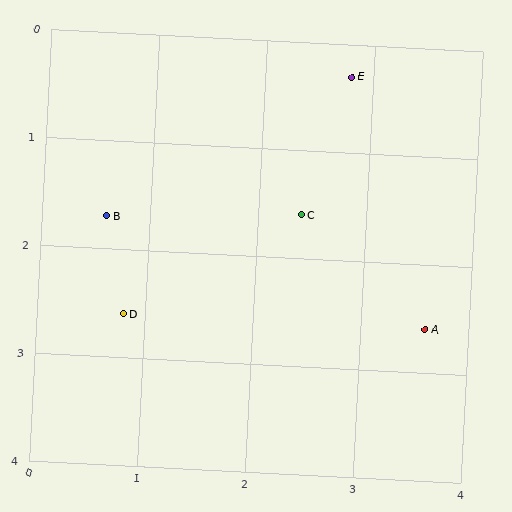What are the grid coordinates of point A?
Point A is at approximately (3.6, 2.6).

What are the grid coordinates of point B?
Point B is at approximately (0.6, 1.7).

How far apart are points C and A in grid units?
Points C and A are about 1.6 grid units apart.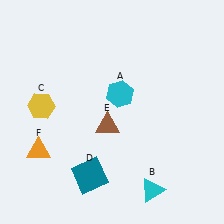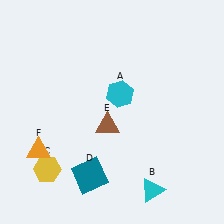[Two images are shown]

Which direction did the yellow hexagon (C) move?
The yellow hexagon (C) moved down.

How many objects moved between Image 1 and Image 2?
1 object moved between the two images.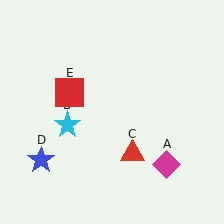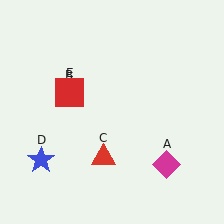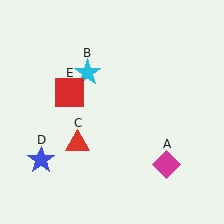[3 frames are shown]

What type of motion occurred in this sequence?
The cyan star (object B), red triangle (object C) rotated clockwise around the center of the scene.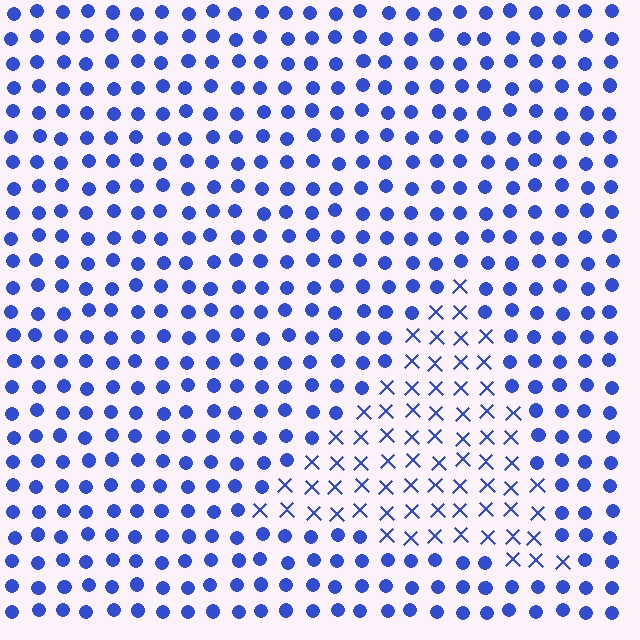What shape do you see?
I see a triangle.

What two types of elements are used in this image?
The image uses X marks inside the triangle region and circles outside it.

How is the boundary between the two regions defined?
The boundary is defined by a change in element shape: X marks inside vs. circles outside. All elements share the same color and spacing.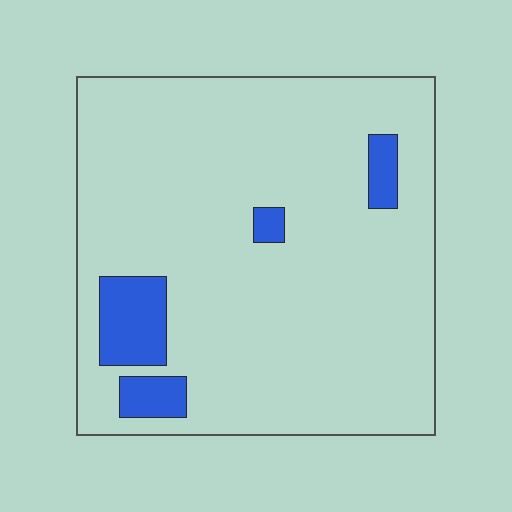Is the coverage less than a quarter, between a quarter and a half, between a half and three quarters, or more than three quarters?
Less than a quarter.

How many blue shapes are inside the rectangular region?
4.